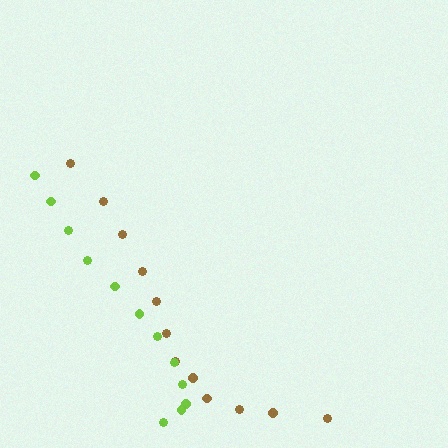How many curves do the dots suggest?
There are 2 distinct paths.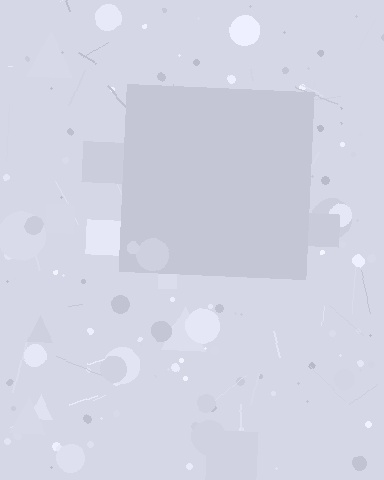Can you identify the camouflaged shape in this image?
The camouflaged shape is a square.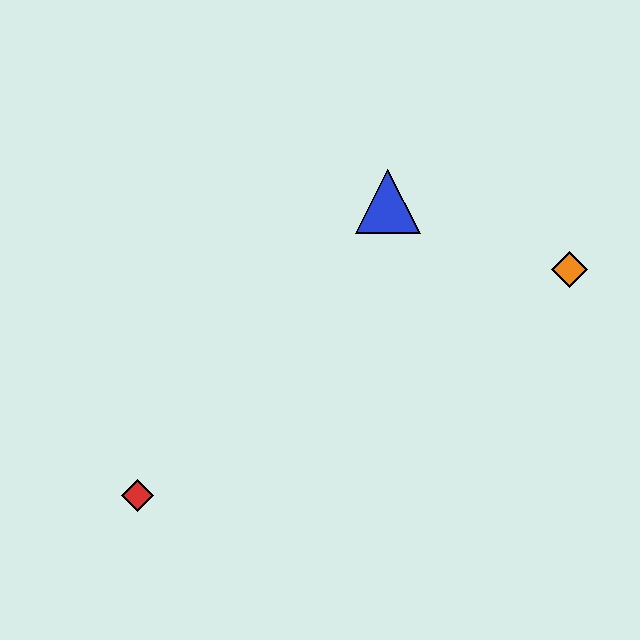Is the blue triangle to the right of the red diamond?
Yes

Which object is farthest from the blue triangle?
The red diamond is farthest from the blue triangle.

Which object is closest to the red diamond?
The blue triangle is closest to the red diamond.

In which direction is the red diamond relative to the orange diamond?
The red diamond is to the left of the orange diamond.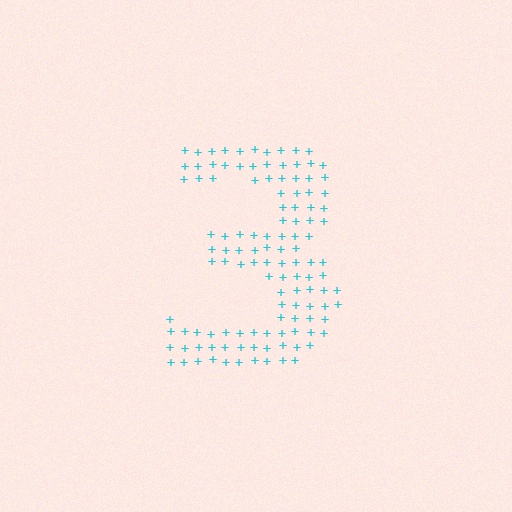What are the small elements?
The small elements are plus signs.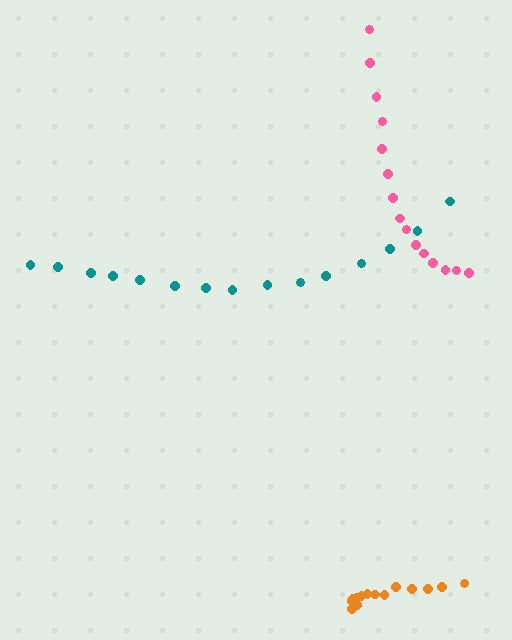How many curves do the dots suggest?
There are 3 distinct paths.